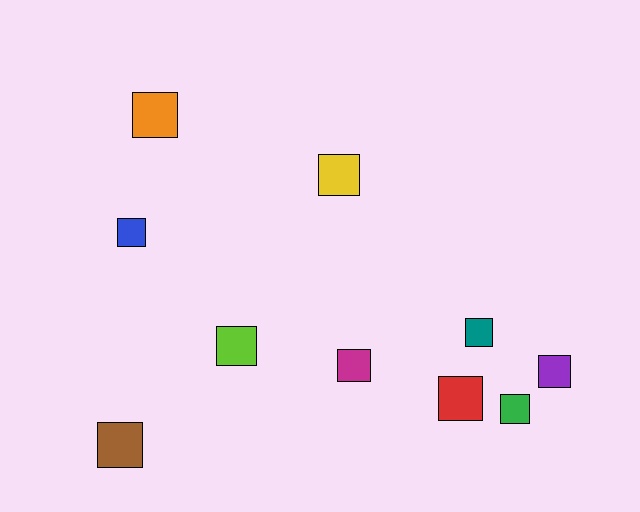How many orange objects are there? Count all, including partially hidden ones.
There is 1 orange object.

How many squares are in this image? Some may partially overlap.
There are 10 squares.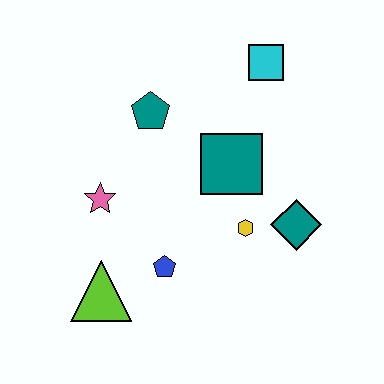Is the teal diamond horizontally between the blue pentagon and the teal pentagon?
No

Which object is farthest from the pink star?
The cyan square is farthest from the pink star.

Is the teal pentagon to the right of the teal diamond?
No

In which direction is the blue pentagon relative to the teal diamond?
The blue pentagon is to the left of the teal diamond.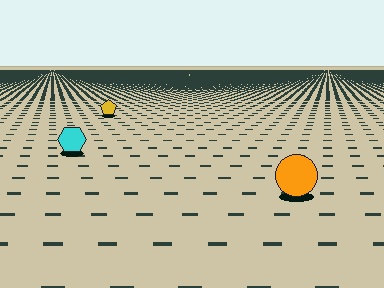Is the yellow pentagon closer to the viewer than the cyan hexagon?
No. The cyan hexagon is closer — you can tell from the texture gradient: the ground texture is coarser near it.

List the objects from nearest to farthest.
From nearest to farthest: the orange circle, the cyan hexagon, the yellow pentagon.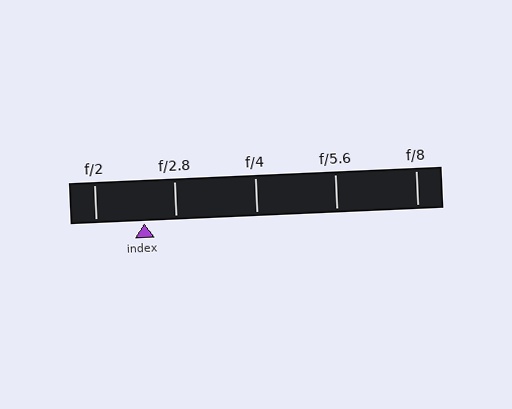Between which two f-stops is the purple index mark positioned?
The index mark is between f/2 and f/2.8.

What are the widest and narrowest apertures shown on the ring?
The widest aperture shown is f/2 and the narrowest is f/8.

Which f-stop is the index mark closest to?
The index mark is closest to f/2.8.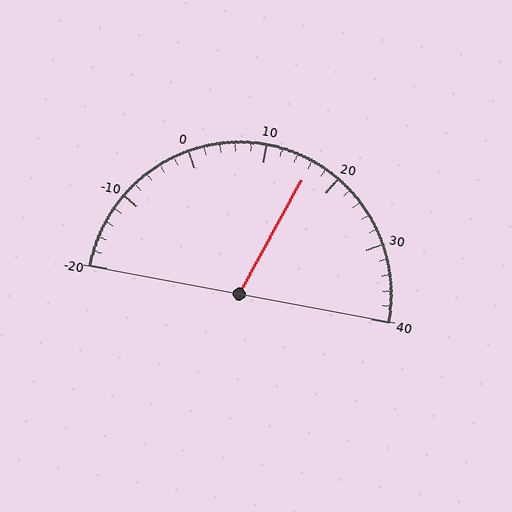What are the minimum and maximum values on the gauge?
The gauge ranges from -20 to 40.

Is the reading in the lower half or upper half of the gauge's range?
The reading is in the upper half of the range (-20 to 40).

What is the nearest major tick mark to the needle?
The nearest major tick mark is 20.